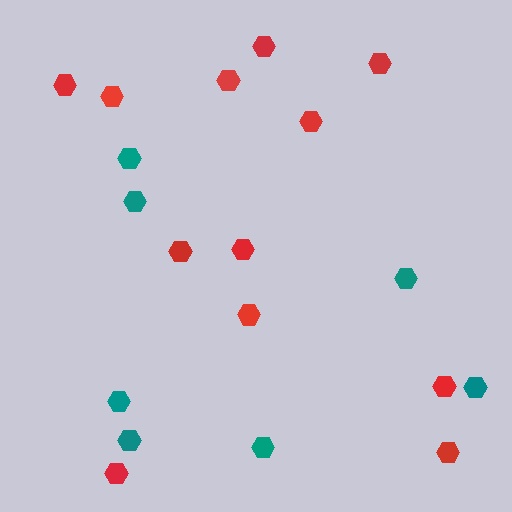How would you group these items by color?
There are 2 groups: one group of red hexagons (12) and one group of teal hexagons (7).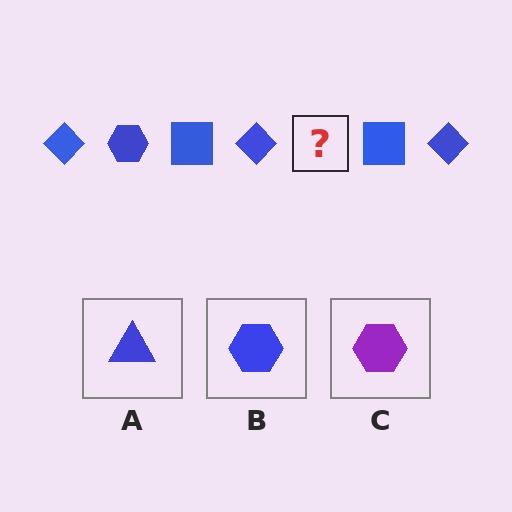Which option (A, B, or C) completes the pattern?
B.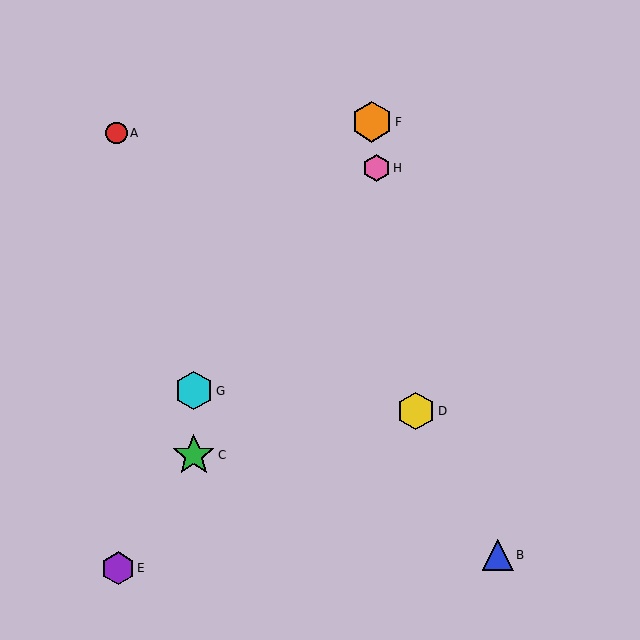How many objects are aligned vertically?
2 objects (C, G) are aligned vertically.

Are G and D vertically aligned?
No, G is at x≈194 and D is at x≈416.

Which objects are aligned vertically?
Objects C, G are aligned vertically.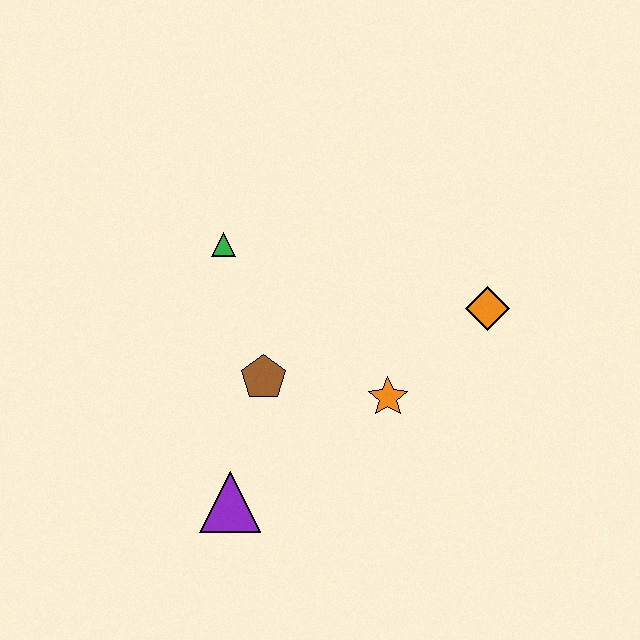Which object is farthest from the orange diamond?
The purple triangle is farthest from the orange diamond.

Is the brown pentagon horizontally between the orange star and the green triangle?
Yes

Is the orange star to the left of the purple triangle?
No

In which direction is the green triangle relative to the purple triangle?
The green triangle is above the purple triangle.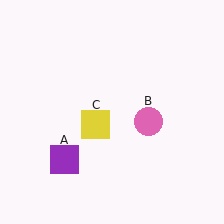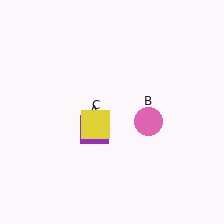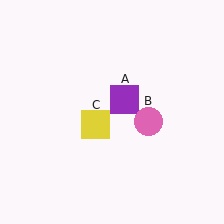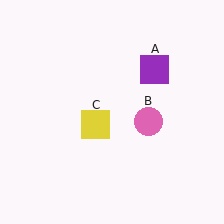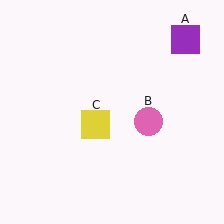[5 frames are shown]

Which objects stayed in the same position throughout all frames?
Pink circle (object B) and yellow square (object C) remained stationary.